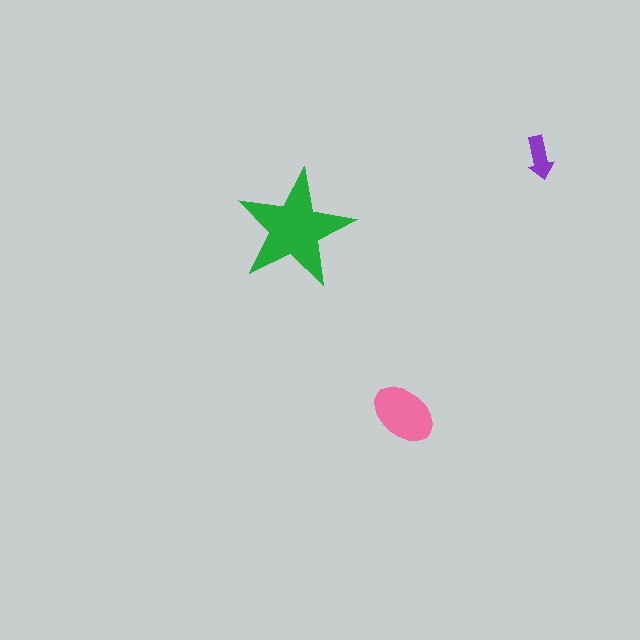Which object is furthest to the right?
The purple arrow is rightmost.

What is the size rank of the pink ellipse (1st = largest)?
2nd.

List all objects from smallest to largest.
The purple arrow, the pink ellipse, the green star.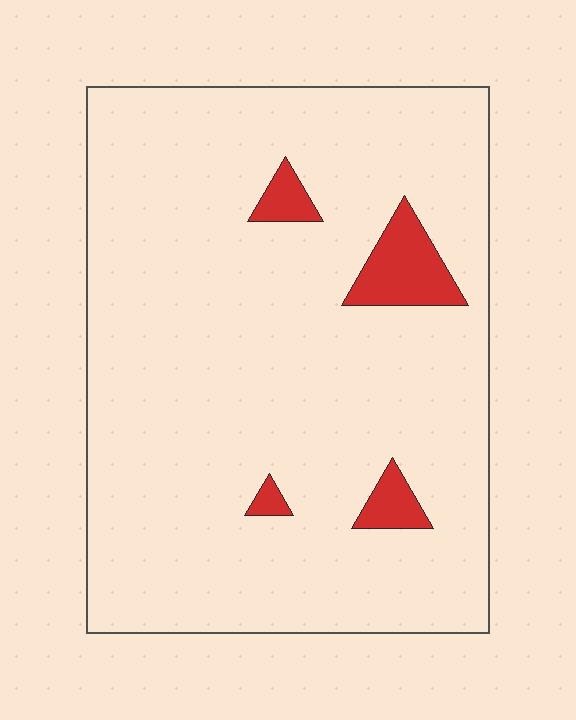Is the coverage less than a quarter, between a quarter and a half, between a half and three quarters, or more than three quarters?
Less than a quarter.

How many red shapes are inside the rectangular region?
4.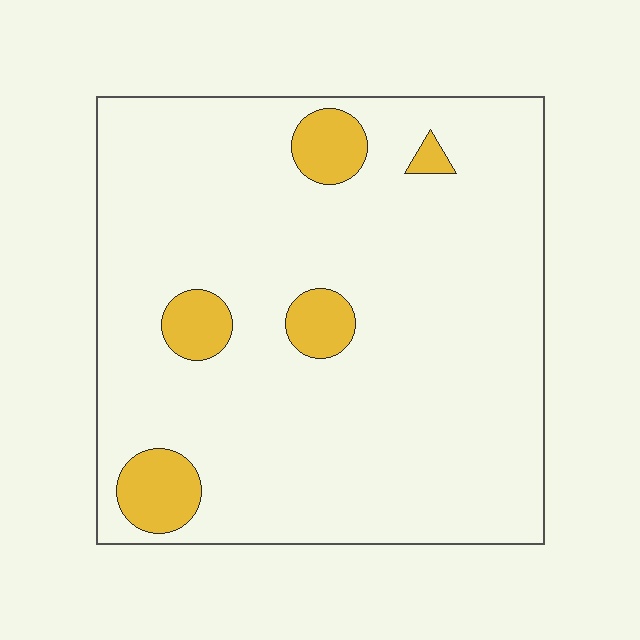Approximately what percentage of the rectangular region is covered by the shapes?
Approximately 10%.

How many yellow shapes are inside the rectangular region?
5.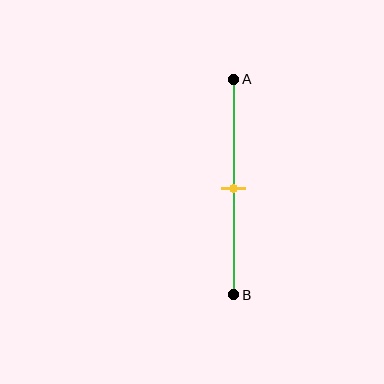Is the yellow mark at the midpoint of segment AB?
Yes, the mark is approximately at the midpoint.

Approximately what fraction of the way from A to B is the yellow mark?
The yellow mark is approximately 50% of the way from A to B.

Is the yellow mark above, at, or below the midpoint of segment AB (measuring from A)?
The yellow mark is approximately at the midpoint of segment AB.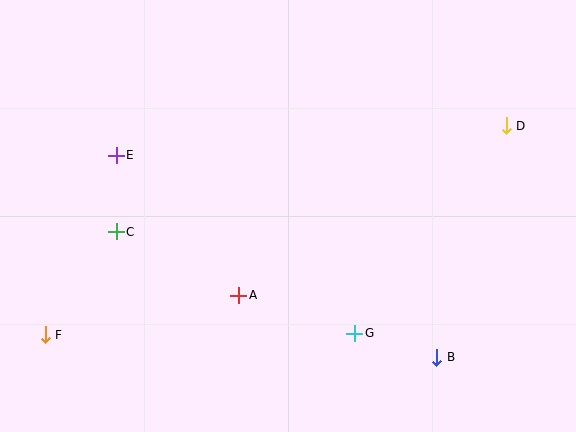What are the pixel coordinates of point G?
Point G is at (355, 333).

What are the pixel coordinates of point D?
Point D is at (506, 126).